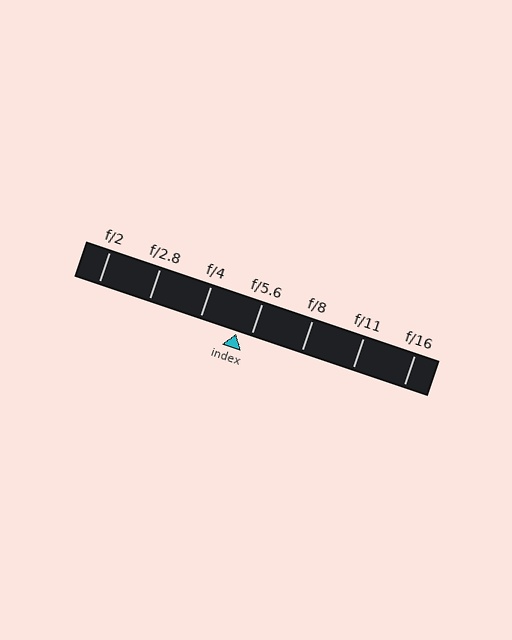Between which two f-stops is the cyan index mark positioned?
The index mark is between f/4 and f/5.6.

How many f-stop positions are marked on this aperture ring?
There are 7 f-stop positions marked.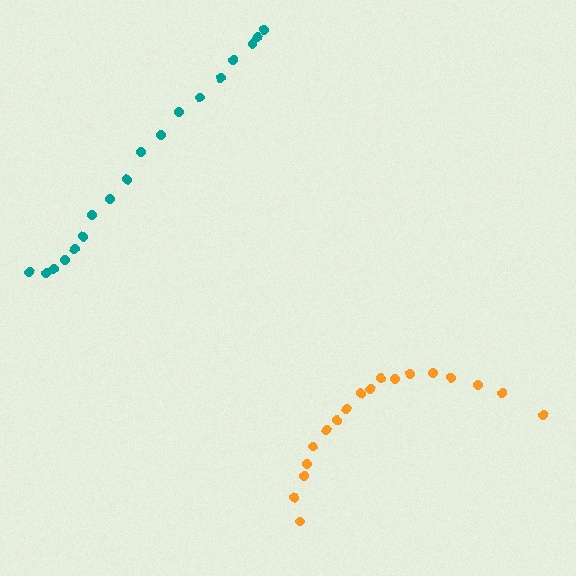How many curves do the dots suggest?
There are 2 distinct paths.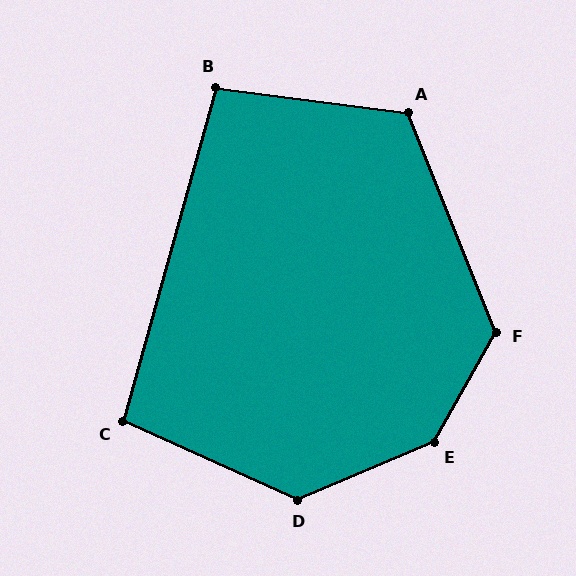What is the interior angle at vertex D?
Approximately 133 degrees (obtuse).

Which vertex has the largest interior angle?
E, at approximately 142 degrees.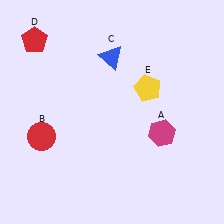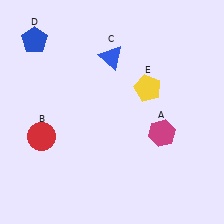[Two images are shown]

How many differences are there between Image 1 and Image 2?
There is 1 difference between the two images.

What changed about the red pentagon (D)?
In Image 1, D is red. In Image 2, it changed to blue.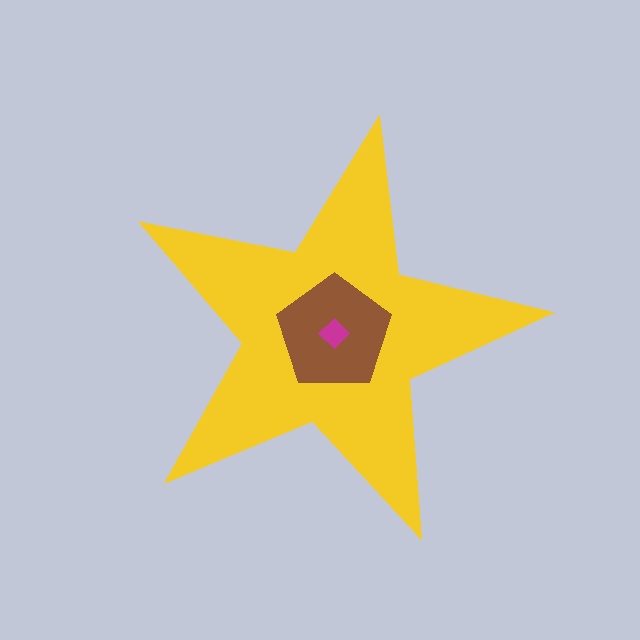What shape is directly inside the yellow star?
The brown pentagon.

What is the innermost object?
The magenta diamond.